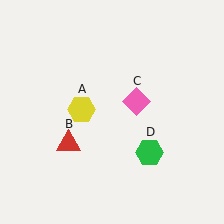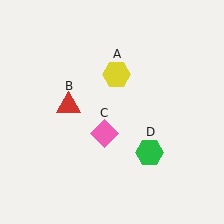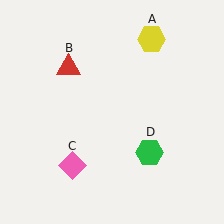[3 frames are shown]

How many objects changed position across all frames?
3 objects changed position: yellow hexagon (object A), red triangle (object B), pink diamond (object C).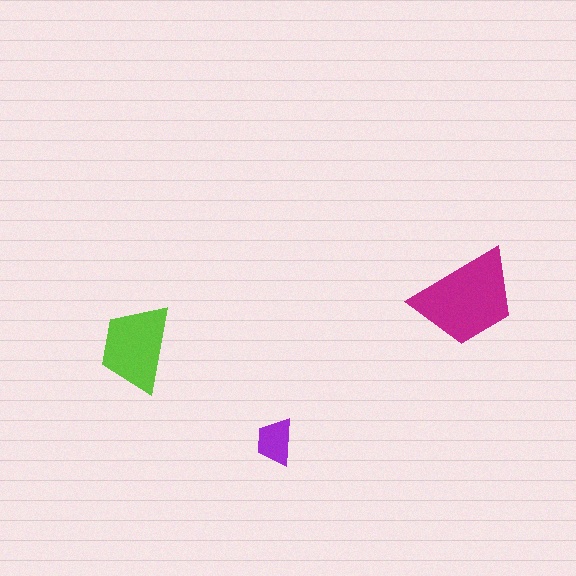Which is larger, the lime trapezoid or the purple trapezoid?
The lime one.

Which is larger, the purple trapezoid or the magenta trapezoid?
The magenta one.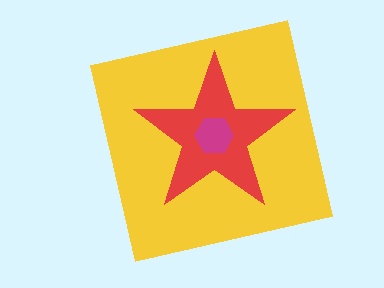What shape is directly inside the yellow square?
The red star.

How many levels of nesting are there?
3.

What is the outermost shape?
The yellow square.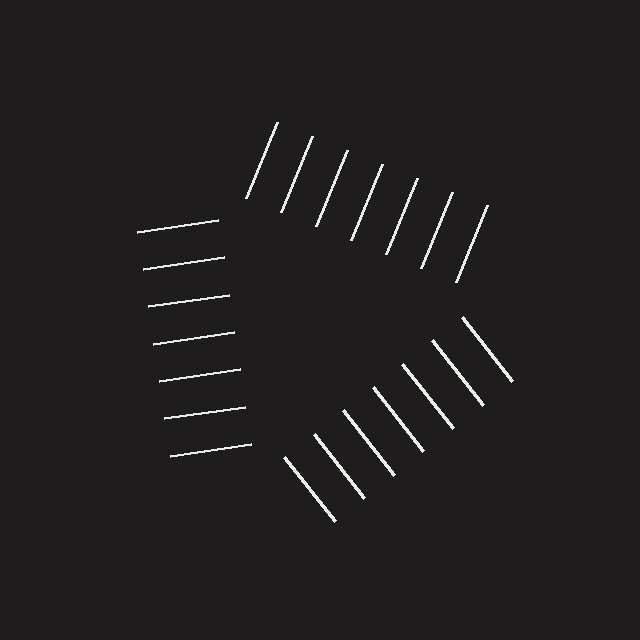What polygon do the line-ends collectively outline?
An illusory triangle — the line segments terminate on its edges but no continuous stroke is drawn.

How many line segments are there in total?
21 — 7 along each of the 3 edges.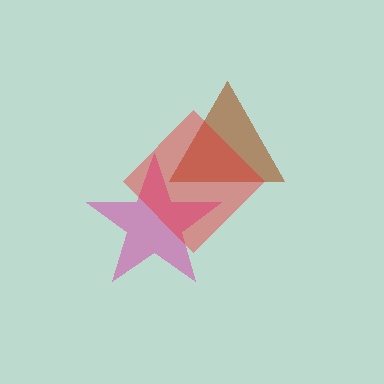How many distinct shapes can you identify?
There are 3 distinct shapes: a brown triangle, a magenta star, a red diamond.